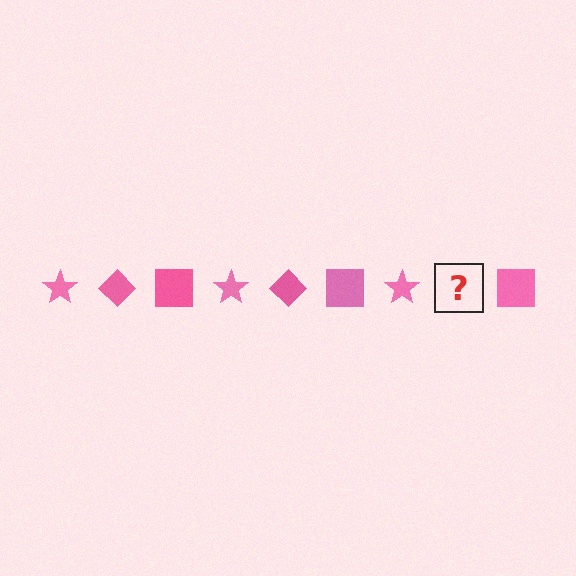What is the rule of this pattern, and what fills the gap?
The rule is that the pattern cycles through star, diamond, square shapes in pink. The gap should be filled with a pink diamond.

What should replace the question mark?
The question mark should be replaced with a pink diamond.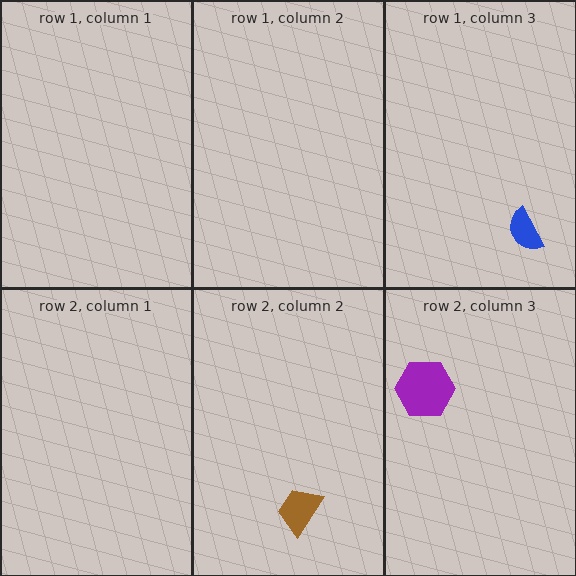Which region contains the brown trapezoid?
The row 2, column 2 region.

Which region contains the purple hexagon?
The row 2, column 3 region.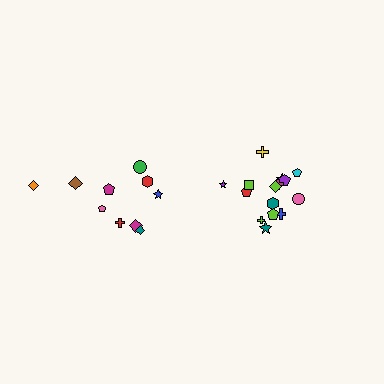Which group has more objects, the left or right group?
The right group.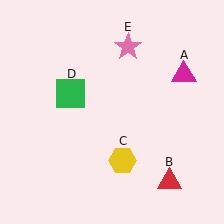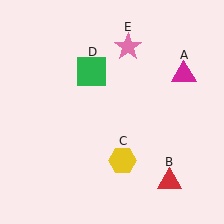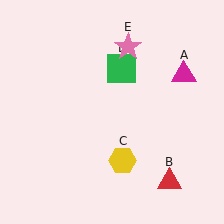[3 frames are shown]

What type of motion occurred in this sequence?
The green square (object D) rotated clockwise around the center of the scene.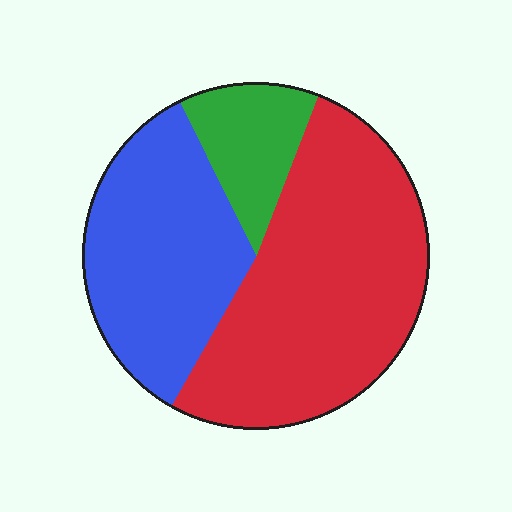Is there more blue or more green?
Blue.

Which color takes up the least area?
Green, at roughly 15%.